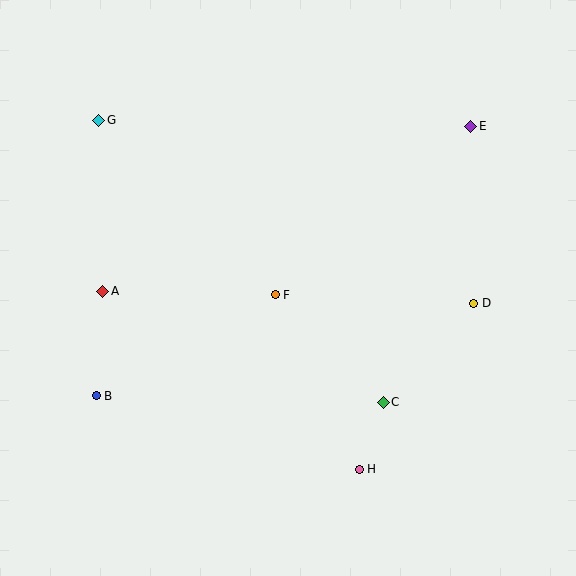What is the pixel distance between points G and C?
The distance between G and C is 400 pixels.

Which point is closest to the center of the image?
Point F at (275, 295) is closest to the center.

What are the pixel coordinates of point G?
Point G is at (99, 120).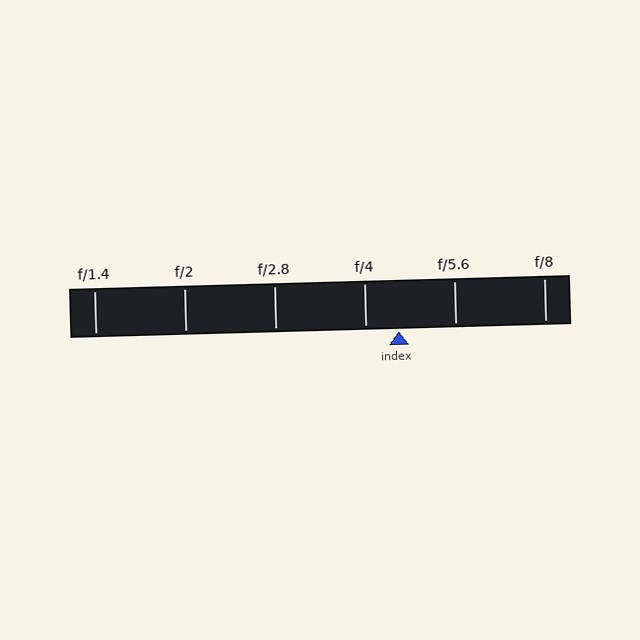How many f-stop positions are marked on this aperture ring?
There are 6 f-stop positions marked.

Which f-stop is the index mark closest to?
The index mark is closest to f/4.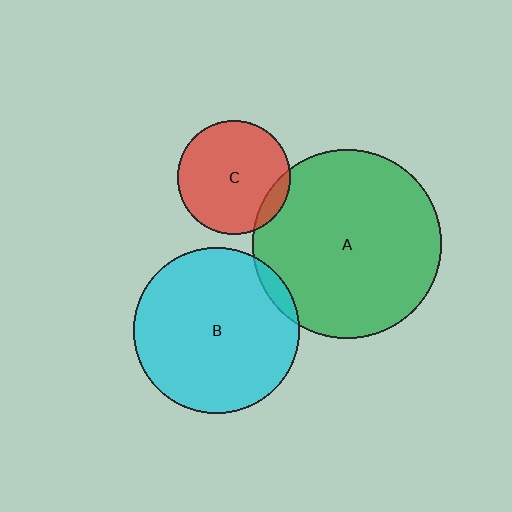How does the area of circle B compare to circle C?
Approximately 2.1 times.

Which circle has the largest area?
Circle A (green).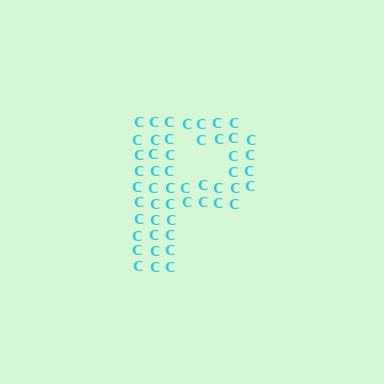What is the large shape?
The large shape is the letter P.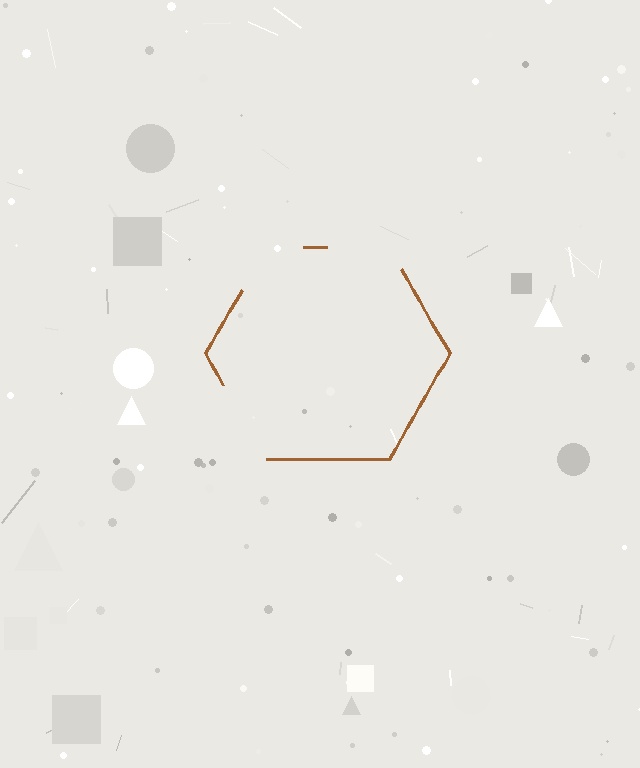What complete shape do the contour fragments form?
The contour fragments form a hexagon.